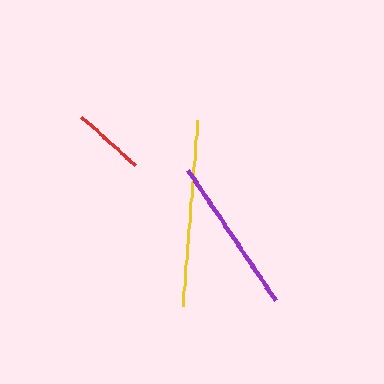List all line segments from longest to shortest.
From longest to shortest: yellow, purple, red.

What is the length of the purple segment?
The purple segment is approximately 157 pixels long.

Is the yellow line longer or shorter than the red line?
The yellow line is longer than the red line.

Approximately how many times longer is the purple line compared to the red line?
The purple line is approximately 2.2 times the length of the red line.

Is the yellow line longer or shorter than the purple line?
The yellow line is longer than the purple line.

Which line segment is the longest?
The yellow line is the longest at approximately 185 pixels.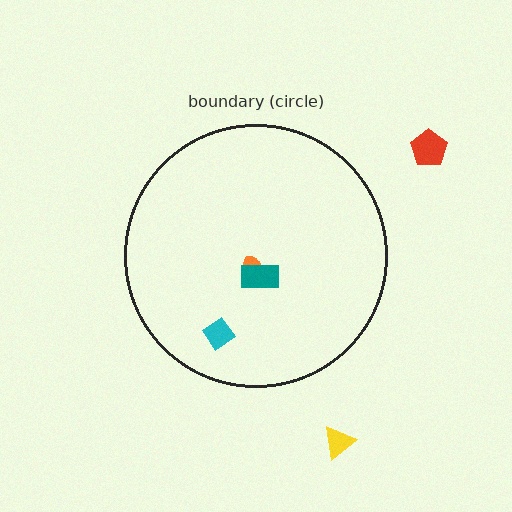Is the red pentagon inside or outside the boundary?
Outside.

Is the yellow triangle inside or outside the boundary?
Outside.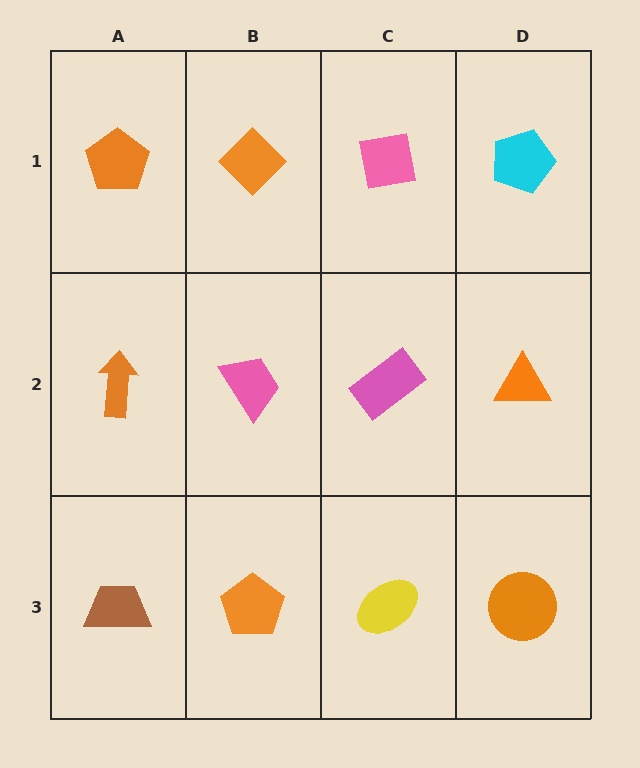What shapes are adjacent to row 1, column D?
An orange triangle (row 2, column D), a pink square (row 1, column C).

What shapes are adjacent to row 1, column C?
A pink rectangle (row 2, column C), an orange diamond (row 1, column B), a cyan pentagon (row 1, column D).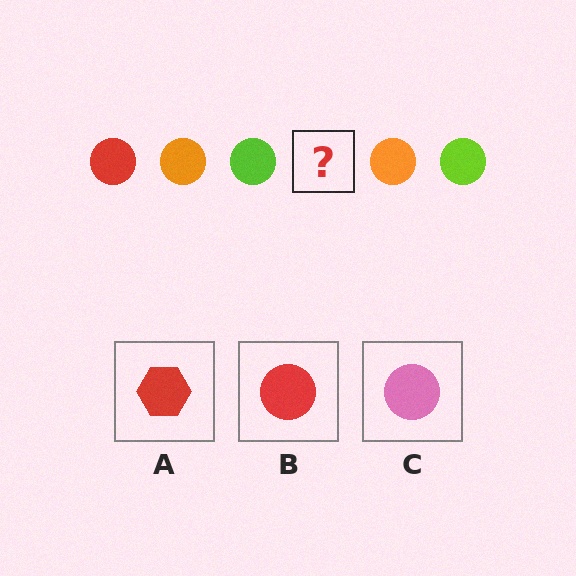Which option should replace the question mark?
Option B.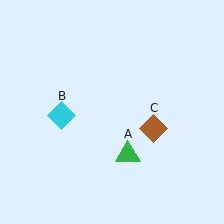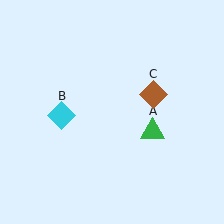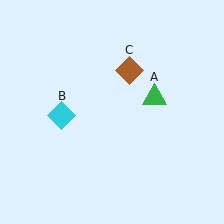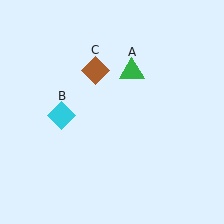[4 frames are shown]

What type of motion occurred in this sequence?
The green triangle (object A), brown diamond (object C) rotated counterclockwise around the center of the scene.